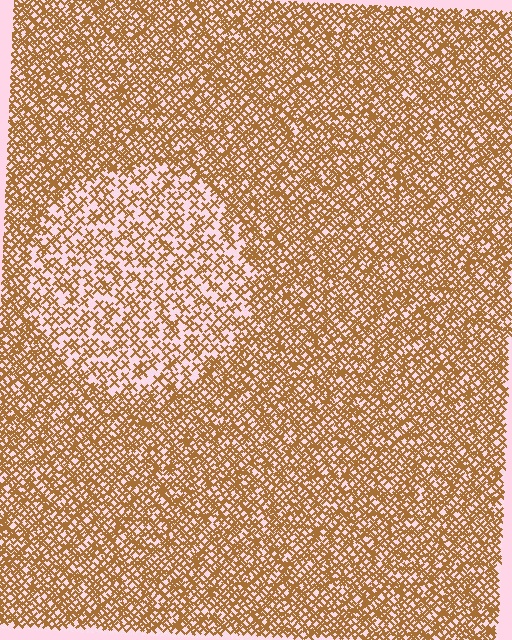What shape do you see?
I see a circle.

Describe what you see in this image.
The image contains small brown elements arranged at two different densities. A circle-shaped region is visible where the elements are less densely packed than the surrounding area.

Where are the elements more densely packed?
The elements are more densely packed outside the circle boundary.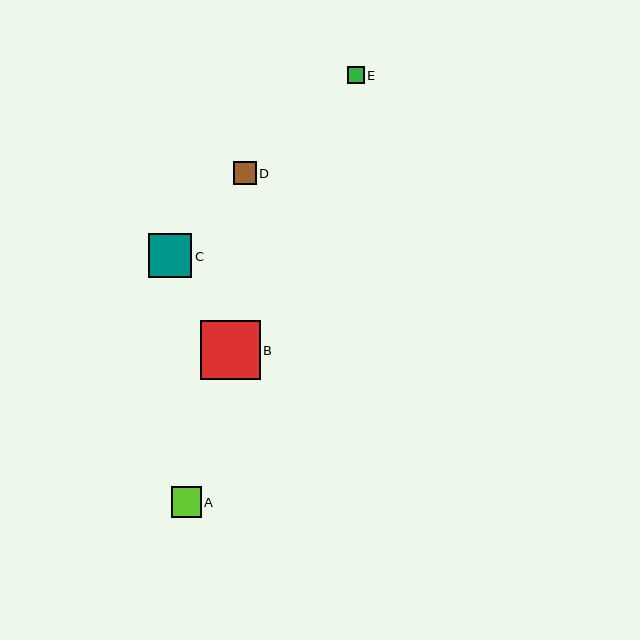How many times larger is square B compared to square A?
Square B is approximately 2.0 times the size of square A.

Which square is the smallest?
Square E is the smallest with a size of approximately 17 pixels.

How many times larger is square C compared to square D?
Square C is approximately 1.9 times the size of square D.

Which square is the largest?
Square B is the largest with a size of approximately 59 pixels.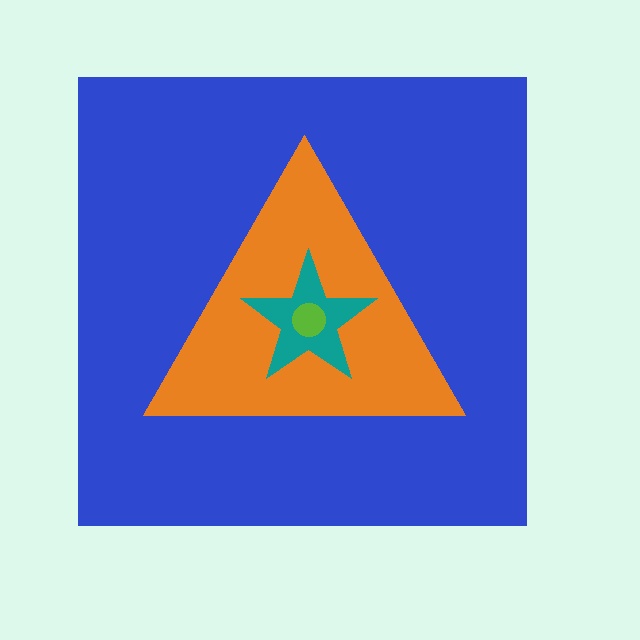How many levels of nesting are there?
4.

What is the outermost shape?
The blue square.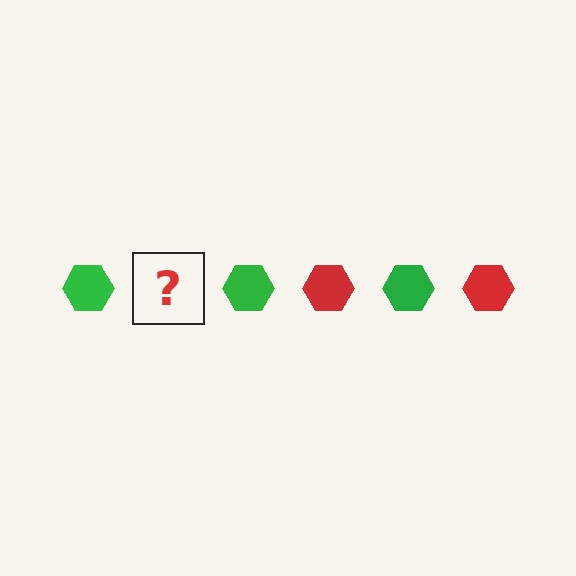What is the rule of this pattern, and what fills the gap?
The rule is that the pattern cycles through green, red hexagons. The gap should be filled with a red hexagon.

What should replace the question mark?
The question mark should be replaced with a red hexagon.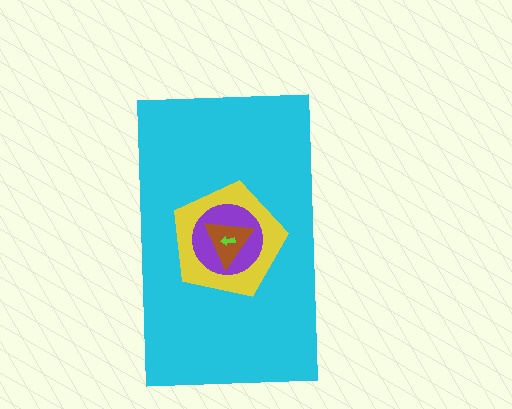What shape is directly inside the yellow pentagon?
The purple circle.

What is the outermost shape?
The cyan rectangle.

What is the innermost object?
The lime arrow.